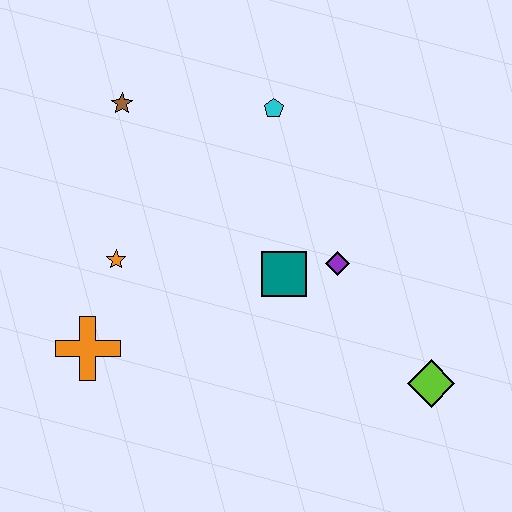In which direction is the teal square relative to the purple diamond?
The teal square is to the left of the purple diamond.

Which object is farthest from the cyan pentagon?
The lime diamond is farthest from the cyan pentagon.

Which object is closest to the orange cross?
The orange star is closest to the orange cross.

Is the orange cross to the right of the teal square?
No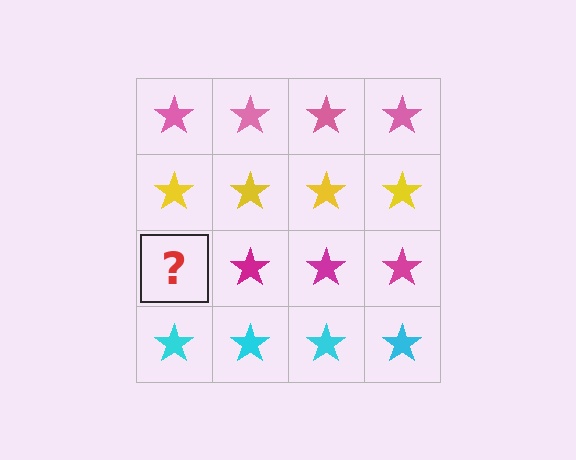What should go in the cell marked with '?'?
The missing cell should contain a magenta star.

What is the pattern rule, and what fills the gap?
The rule is that each row has a consistent color. The gap should be filled with a magenta star.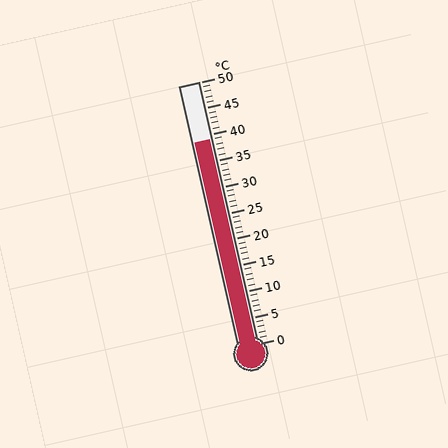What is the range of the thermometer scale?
The thermometer scale ranges from 0°C to 50°C.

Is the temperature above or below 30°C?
The temperature is above 30°C.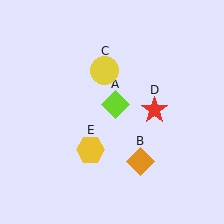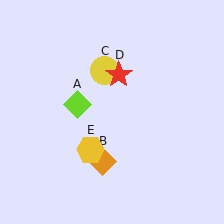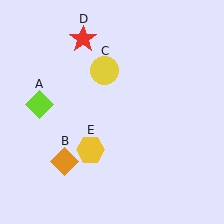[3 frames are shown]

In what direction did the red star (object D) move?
The red star (object D) moved up and to the left.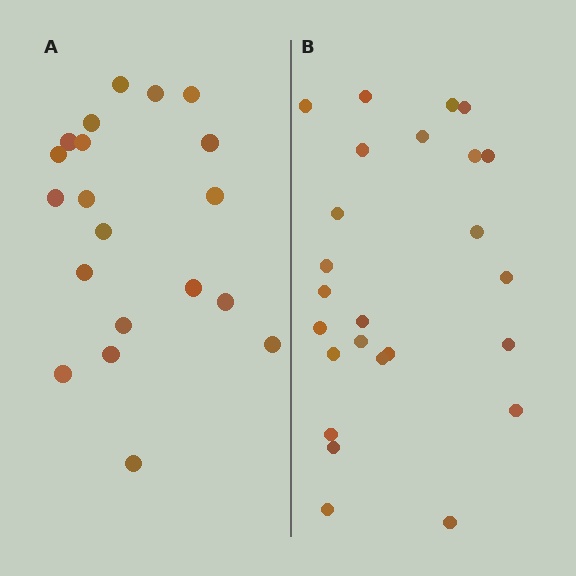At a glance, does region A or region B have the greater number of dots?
Region B (the right region) has more dots.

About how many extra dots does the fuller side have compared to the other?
Region B has about 5 more dots than region A.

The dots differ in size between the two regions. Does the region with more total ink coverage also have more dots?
No. Region A has more total ink coverage because its dots are larger, but region B actually contains more individual dots. Total area can be misleading — the number of items is what matters here.